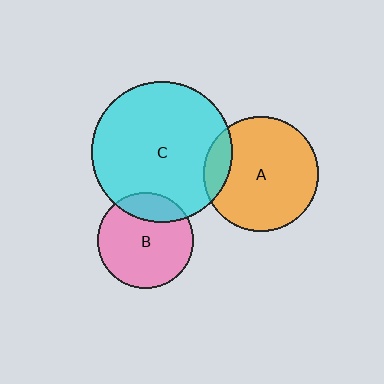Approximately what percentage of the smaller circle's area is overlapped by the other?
Approximately 15%.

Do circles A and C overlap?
Yes.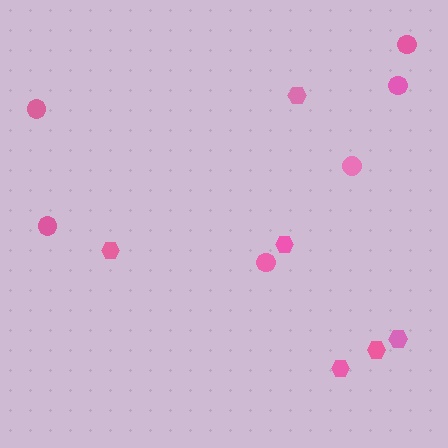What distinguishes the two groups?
There are 2 groups: one group of hexagons (6) and one group of circles (6).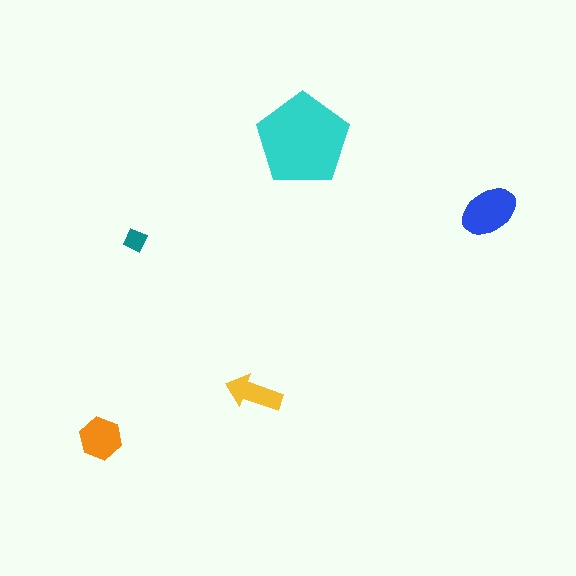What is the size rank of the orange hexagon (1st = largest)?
3rd.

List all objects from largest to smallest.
The cyan pentagon, the blue ellipse, the orange hexagon, the yellow arrow, the teal diamond.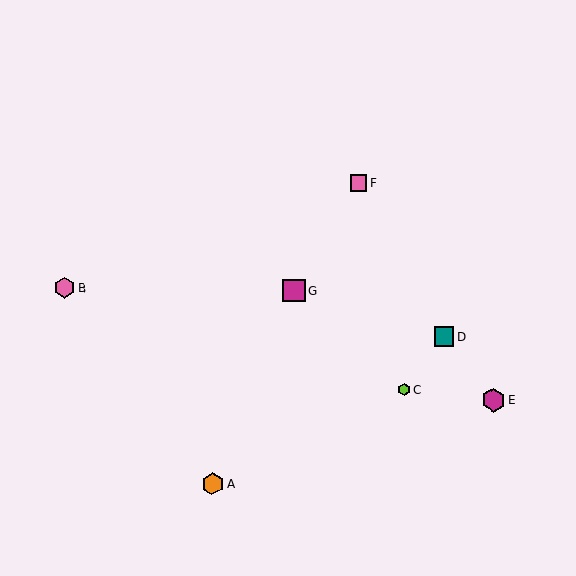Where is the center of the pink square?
The center of the pink square is at (359, 183).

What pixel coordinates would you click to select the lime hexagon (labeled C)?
Click at (404, 390) to select the lime hexagon C.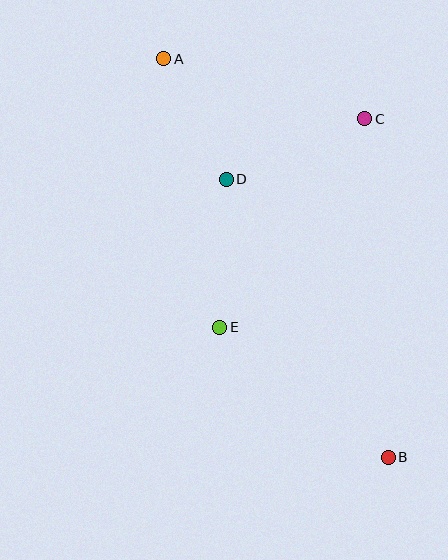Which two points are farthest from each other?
Points A and B are farthest from each other.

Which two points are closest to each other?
Points A and D are closest to each other.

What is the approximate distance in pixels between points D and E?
The distance between D and E is approximately 148 pixels.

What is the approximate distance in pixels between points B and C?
The distance between B and C is approximately 340 pixels.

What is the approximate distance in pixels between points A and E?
The distance between A and E is approximately 274 pixels.